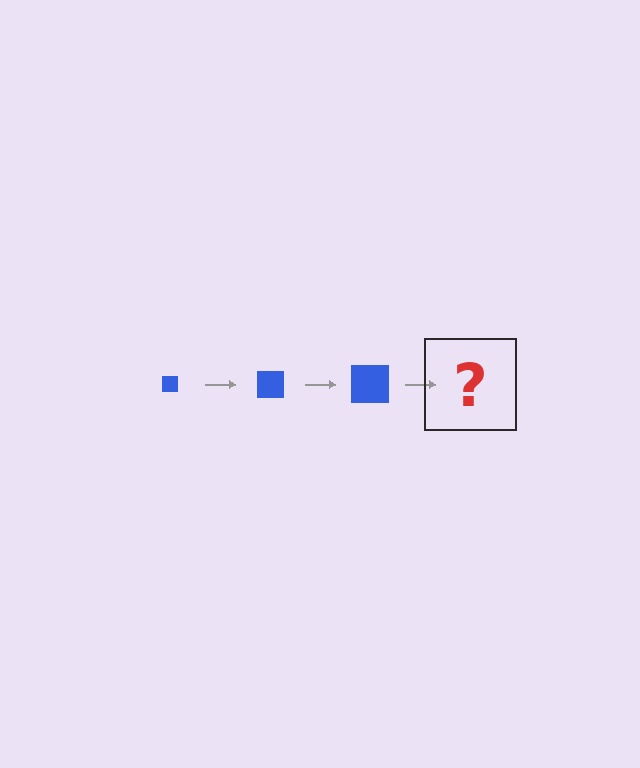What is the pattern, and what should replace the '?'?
The pattern is that the square gets progressively larger each step. The '?' should be a blue square, larger than the previous one.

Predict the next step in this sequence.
The next step is a blue square, larger than the previous one.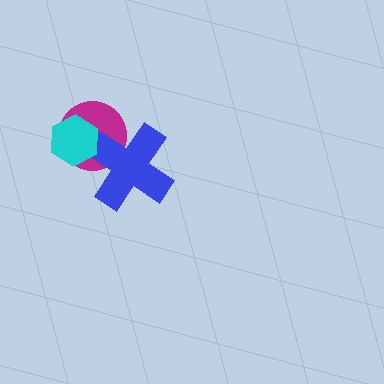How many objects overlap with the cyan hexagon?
2 objects overlap with the cyan hexagon.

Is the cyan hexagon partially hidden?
No, no other shape covers it.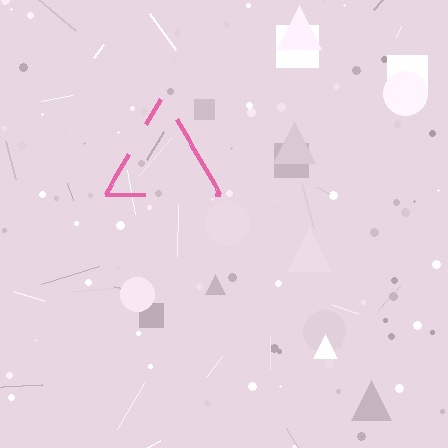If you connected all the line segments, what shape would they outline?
They would outline a triangle.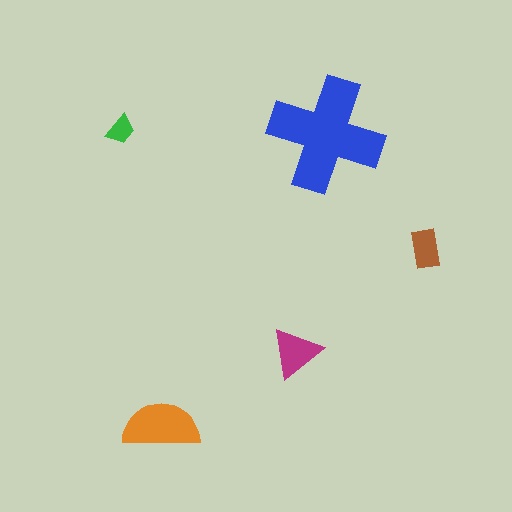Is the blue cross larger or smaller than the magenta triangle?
Larger.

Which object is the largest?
The blue cross.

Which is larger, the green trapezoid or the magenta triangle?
The magenta triangle.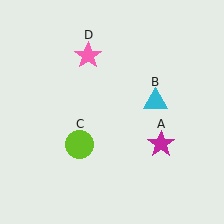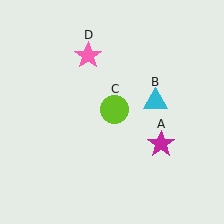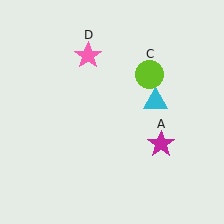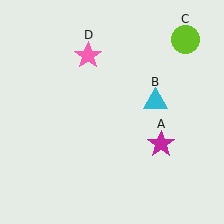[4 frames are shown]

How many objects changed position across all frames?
1 object changed position: lime circle (object C).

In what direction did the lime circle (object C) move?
The lime circle (object C) moved up and to the right.